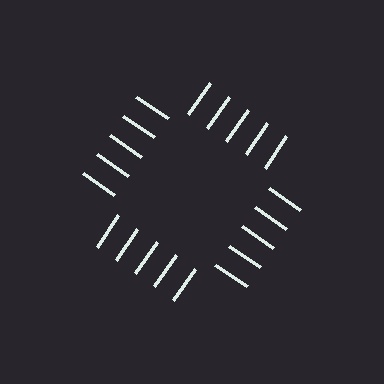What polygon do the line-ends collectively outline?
An illusory square — the line segments terminate on its edges but no continuous stroke is drawn.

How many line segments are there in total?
20 — 5 along each of the 4 edges.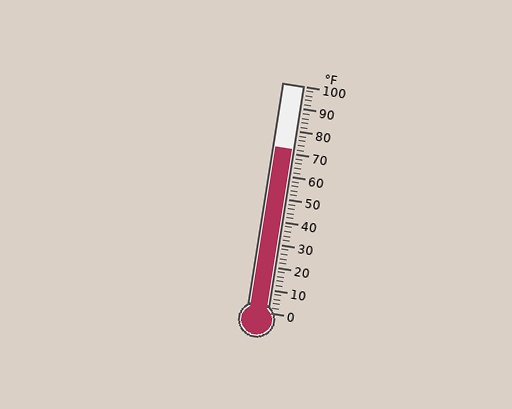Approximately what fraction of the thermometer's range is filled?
The thermometer is filled to approximately 70% of its range.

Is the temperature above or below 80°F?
The temperature is below 80°F.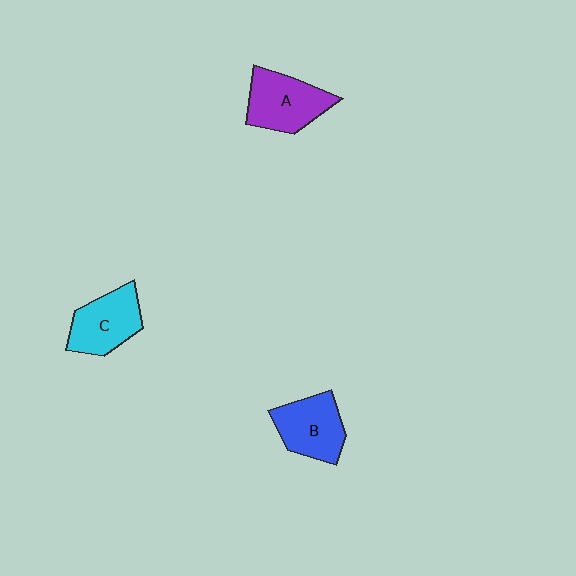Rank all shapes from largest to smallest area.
From largest to smallest: A (purple), B (blue), C (cyan).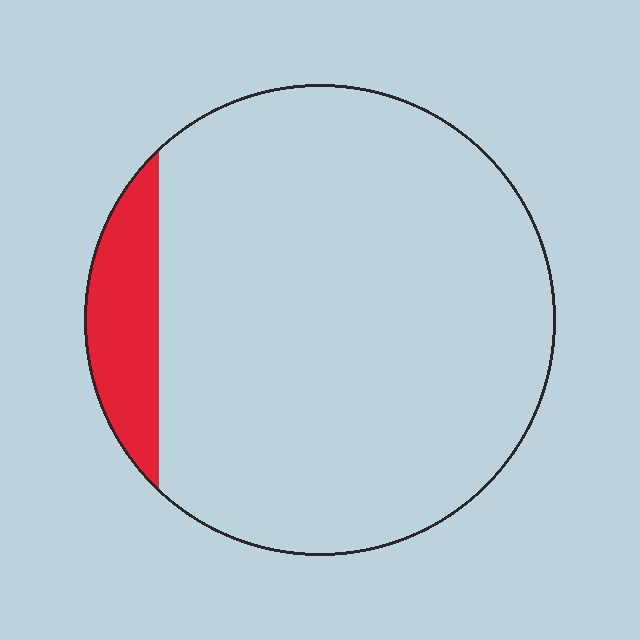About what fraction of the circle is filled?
About one tenth (1/10).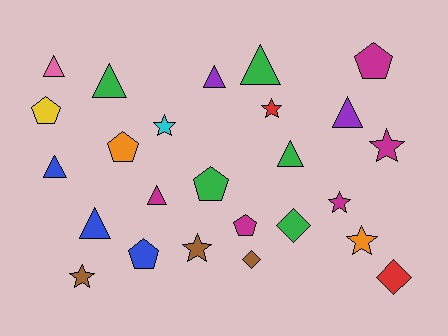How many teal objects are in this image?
There are no teal objects.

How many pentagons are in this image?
There are 6 pentagons.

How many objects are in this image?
There are 25 objects.